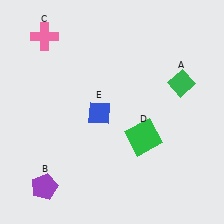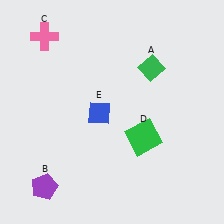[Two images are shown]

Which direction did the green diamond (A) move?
The green diamond (A) moved left.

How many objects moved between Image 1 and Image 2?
1 object moved between the two images.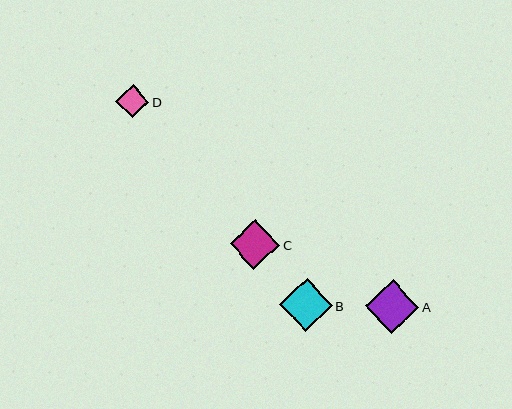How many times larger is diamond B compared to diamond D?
Diamond B is approximately 1.6 times the size of diamond D.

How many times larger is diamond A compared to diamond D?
Diamond A is approximately 1.6 times the size of diamond D.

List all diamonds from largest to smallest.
From largest to smallest: A, B, C, D.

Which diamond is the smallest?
Diamond D is the smallest with a size of approximately 33 pixels.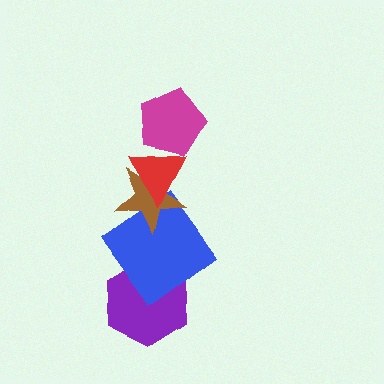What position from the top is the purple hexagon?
The purple hexagon is 5th from the top.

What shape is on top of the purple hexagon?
The blue diamond is on top of the purple hexagon.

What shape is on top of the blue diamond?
The brown star is on top of the blue diamond.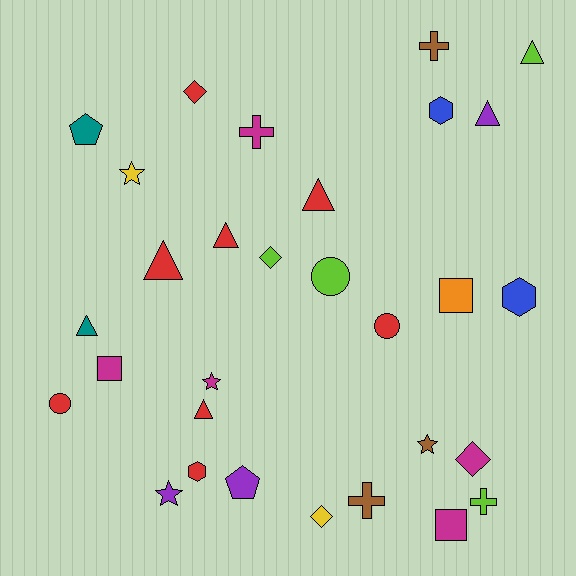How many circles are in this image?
There are 3 circles.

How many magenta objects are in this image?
There are 5 magenta objects.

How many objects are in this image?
There are 30 objects.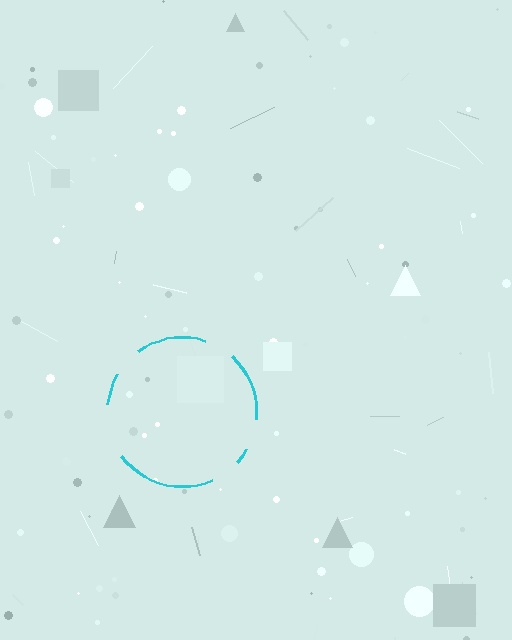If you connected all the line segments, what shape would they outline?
They would outline a circle.